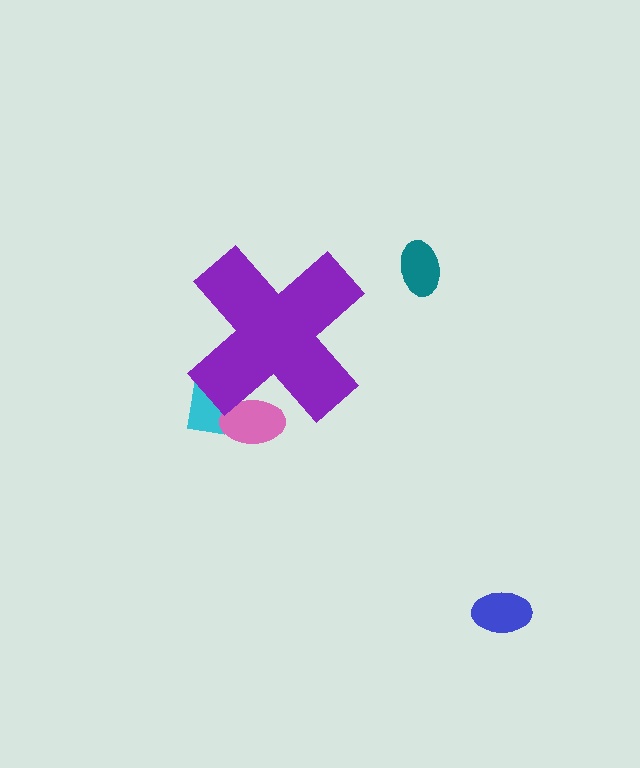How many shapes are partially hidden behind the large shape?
2 shapes are partially hidden.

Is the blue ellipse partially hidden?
No, the blue ellipse is fully visible.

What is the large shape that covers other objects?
A purple cross.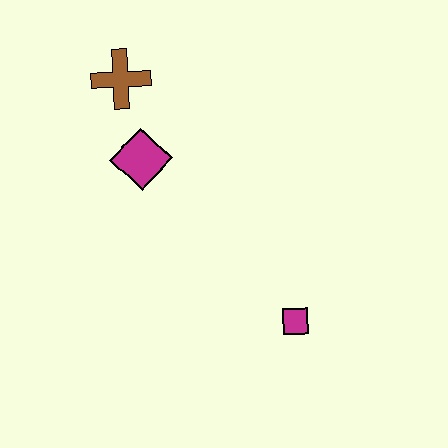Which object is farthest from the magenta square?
The brown cross is farthest from the magenta square.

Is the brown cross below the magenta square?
No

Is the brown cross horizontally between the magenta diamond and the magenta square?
No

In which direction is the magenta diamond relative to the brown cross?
The magenta diamond is below the brown cross.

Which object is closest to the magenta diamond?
The brown cross is closest to the magenta diamond.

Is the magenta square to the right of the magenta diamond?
Yes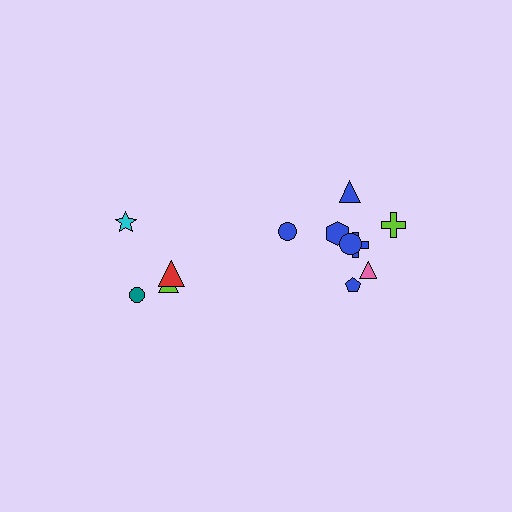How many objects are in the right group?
There are 8 objects.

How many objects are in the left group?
There are 4 objects.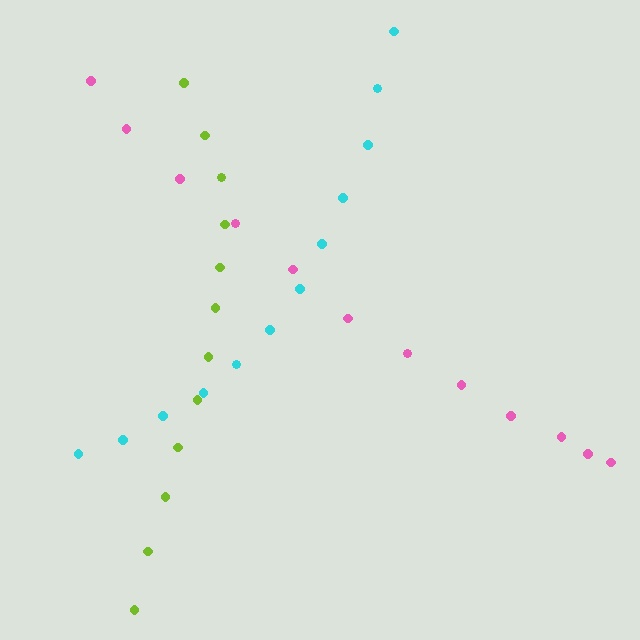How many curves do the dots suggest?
There are 3 distinct paths.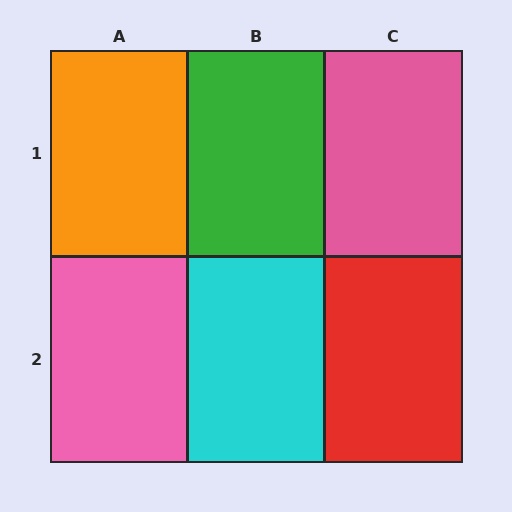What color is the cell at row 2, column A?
Pink.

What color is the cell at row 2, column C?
Red.